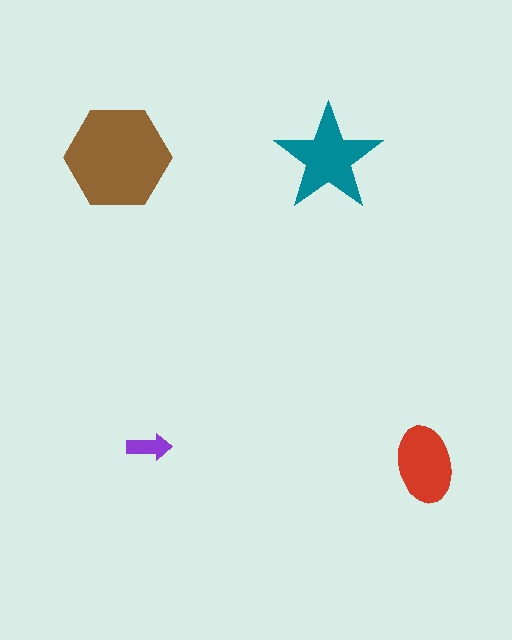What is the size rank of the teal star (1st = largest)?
2nd.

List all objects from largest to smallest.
The brown hexagon, the teal star, the red ellipse, the purple arrow.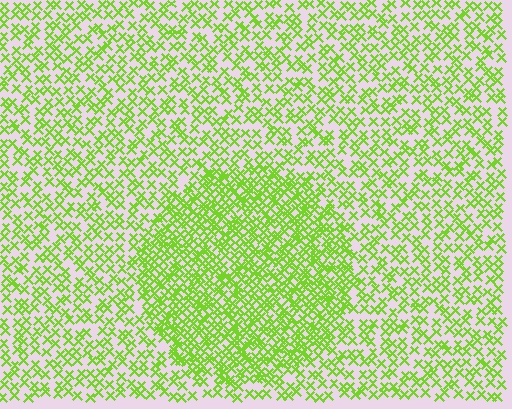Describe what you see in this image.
The image contains small lime elements arranged at two different densities. A circle-shaped region is visible where the elements are more densely packed than the surrounding area.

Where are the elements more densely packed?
The elements are more densely packed inside the circle boundary.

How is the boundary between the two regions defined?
The boundary is defined by a change in element density (approximately 1.9x ratio). All elements are the same color, size, and shape.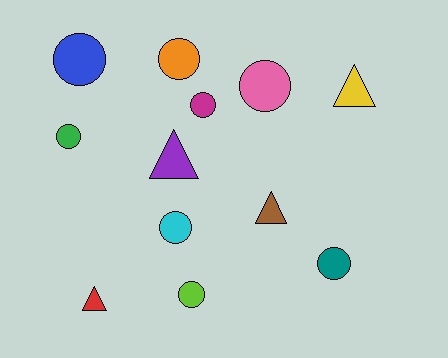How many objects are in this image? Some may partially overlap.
There are 12 objects.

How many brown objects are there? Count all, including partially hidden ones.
There is 1 brown object.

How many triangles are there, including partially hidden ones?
There are 4 triangles.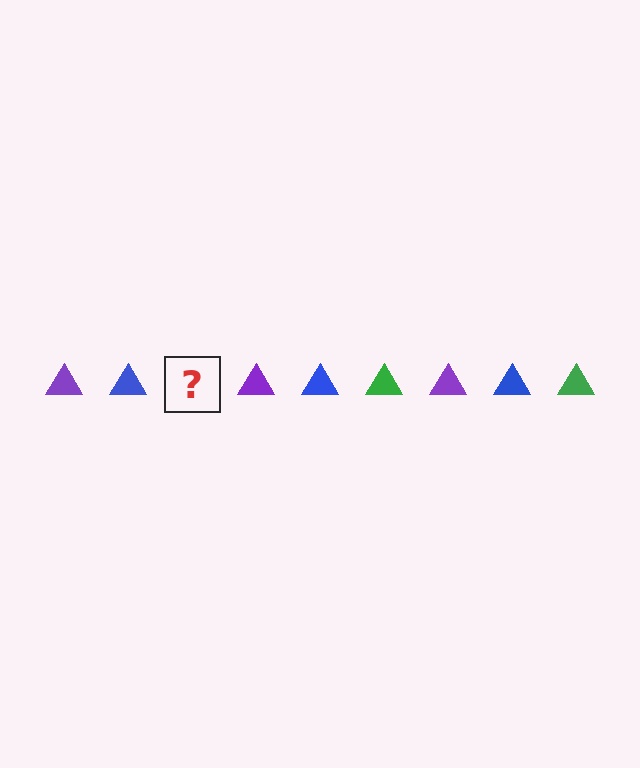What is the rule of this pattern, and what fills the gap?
The rule is that the pattern cycles through purple, blue, green triangles. The gap should be filled with a green triangle.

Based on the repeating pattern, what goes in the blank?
The blank should be a green triangle.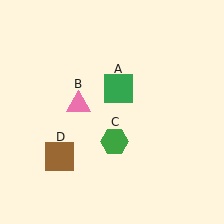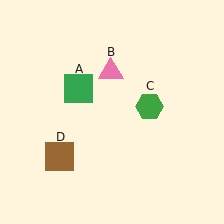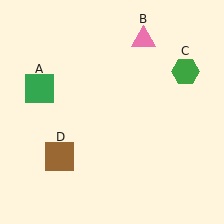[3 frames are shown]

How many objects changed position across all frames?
3 objects changed position: green square (object A), pink triangle (object B), green hexagon (object C).